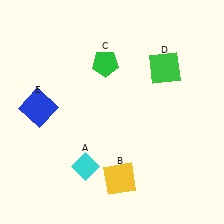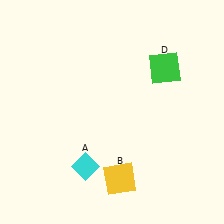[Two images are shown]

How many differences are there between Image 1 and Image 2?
There are 2 differences between the two images.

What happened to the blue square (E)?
The blue square (E) was removed in Image 2. It was in the top-left area of Image 1.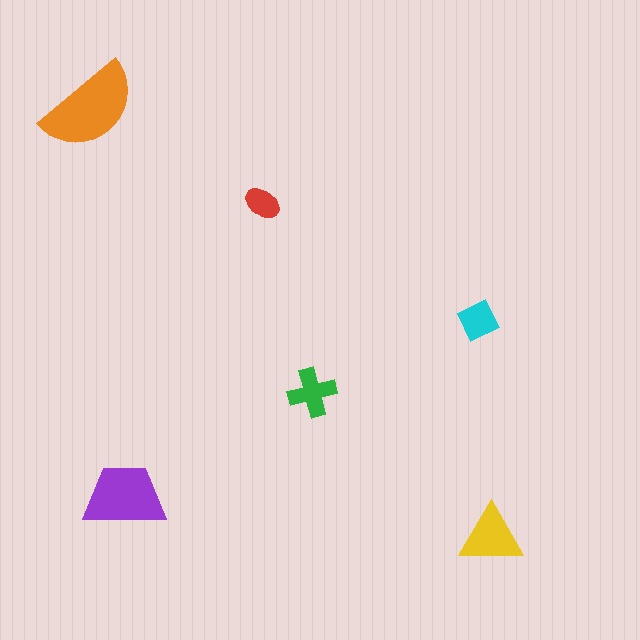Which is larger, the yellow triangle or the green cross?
The yellow triangle.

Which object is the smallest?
The red ellipse.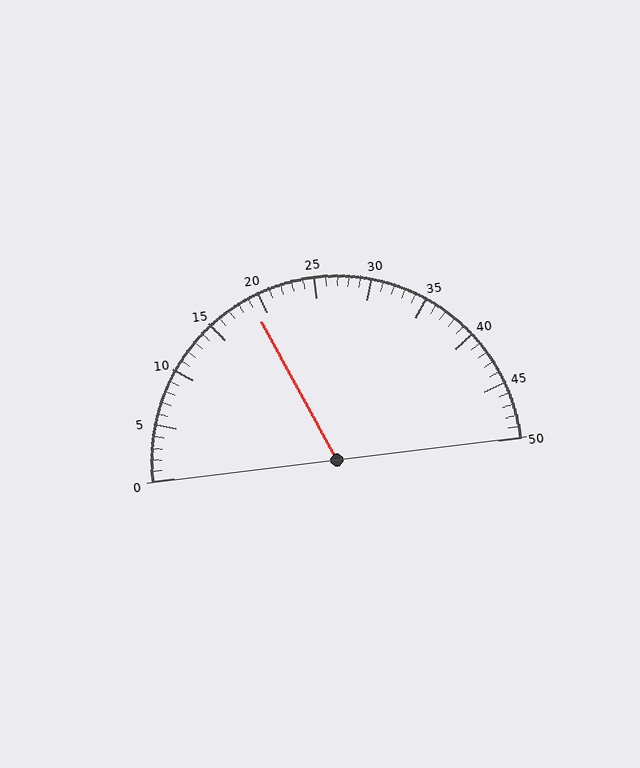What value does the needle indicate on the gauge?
The needle indicates approximately 19.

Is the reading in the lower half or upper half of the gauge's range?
The reading is in the lower half of the range (0 to 50).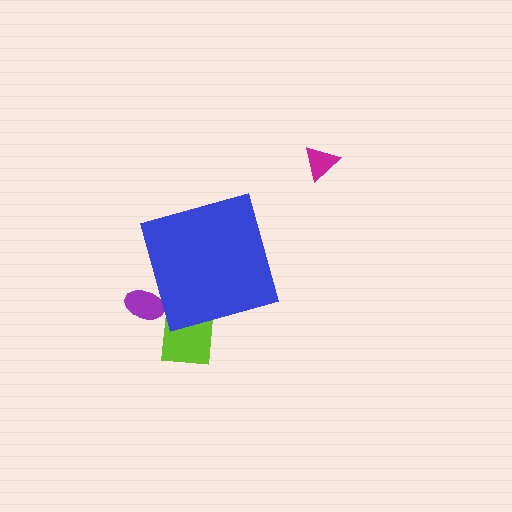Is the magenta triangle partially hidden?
No, the magenta triangle is fully visible.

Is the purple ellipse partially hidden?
Yes, the purple ellipse is partially hidden behind the blue diamond.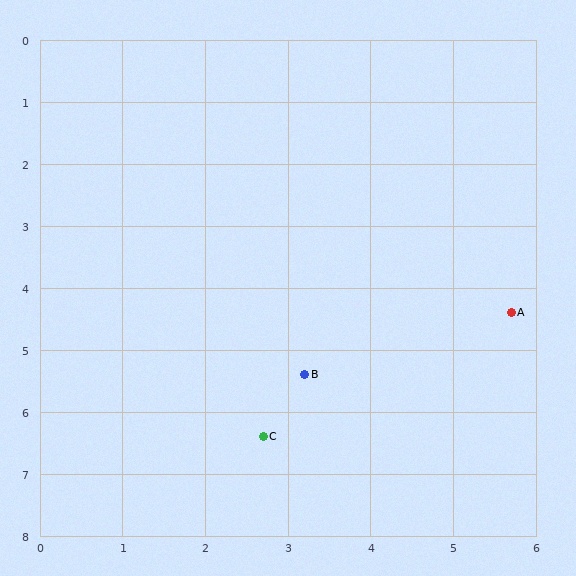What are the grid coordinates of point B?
Point B is at approximately (3.2, 5.4).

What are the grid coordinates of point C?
Point C is at approximately (2.7, 6.4).